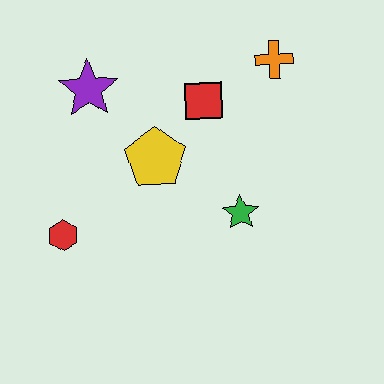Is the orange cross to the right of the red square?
Yes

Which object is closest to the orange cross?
The red square is closest to the orange cross.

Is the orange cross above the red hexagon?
Yes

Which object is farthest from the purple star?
The green star is farthest from the purple star.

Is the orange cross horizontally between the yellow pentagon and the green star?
No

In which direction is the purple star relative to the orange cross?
The purple star is to the left of the orange cross.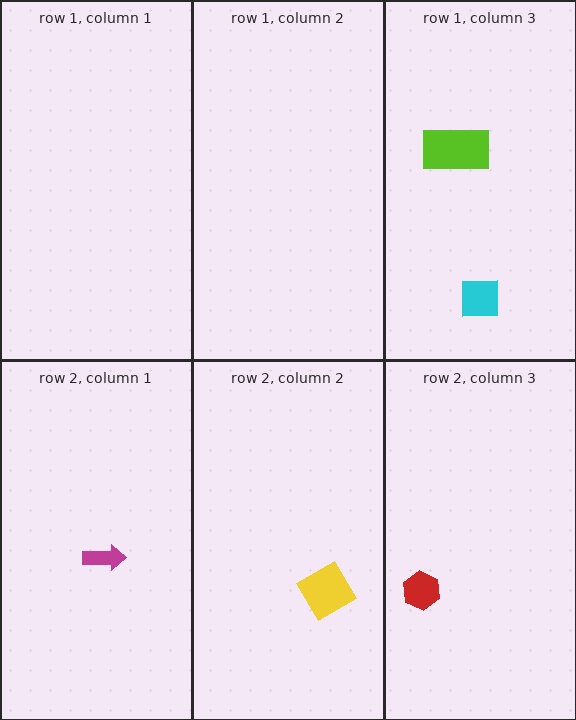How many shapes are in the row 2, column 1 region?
1.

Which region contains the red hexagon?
The row 2, column 3 region.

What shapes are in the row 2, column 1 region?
The magenta arrow.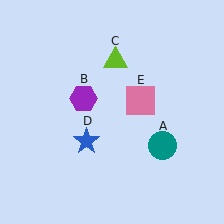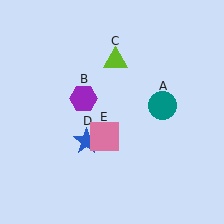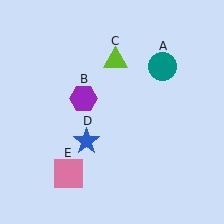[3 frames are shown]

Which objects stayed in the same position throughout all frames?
Purple hexagon (object B) and lime triangle (object C) and blue star (object D) remained stationary.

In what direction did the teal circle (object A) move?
The teal circle (object A) moved up.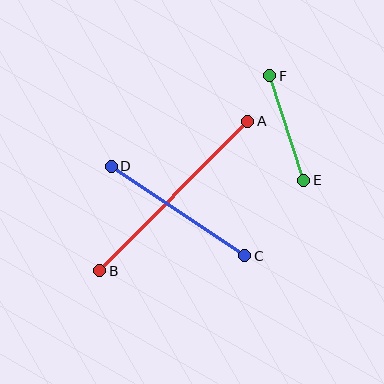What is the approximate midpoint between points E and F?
The midpoint is at approximately (287, 128) pixels.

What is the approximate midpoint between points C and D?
The midpoint is at approximately (178, 211) pixels.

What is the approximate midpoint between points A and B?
The midpoint is at approximately (174, 196) pixels.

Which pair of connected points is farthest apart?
Points A and B are farthest apart.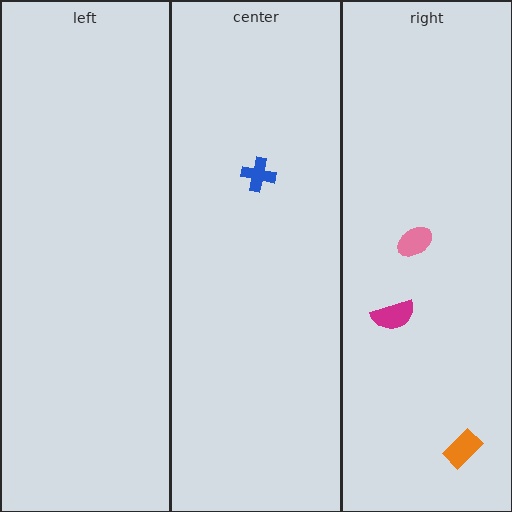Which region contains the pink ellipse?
The right region.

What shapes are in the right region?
The pink ellipse, the orange rectangle, the magenta semicircle.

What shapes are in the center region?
The blue cross.